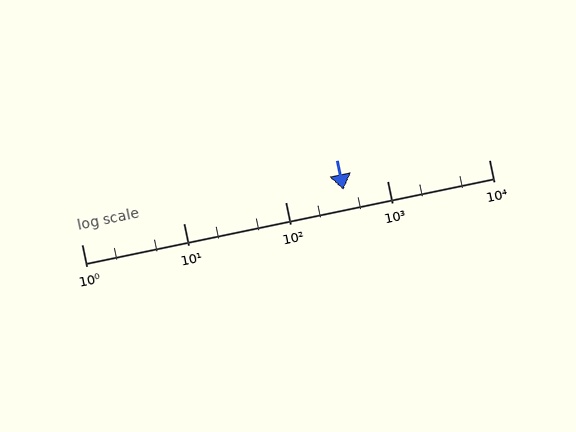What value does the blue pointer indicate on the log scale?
The pointer indicates approximately 370.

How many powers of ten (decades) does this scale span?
The scale spans 4 decades, from 1 to 10000.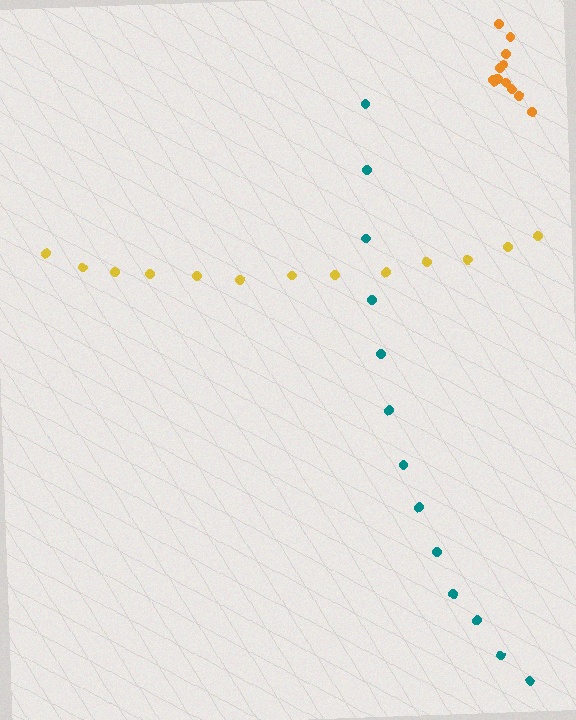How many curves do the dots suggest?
There are 3 distinct paths.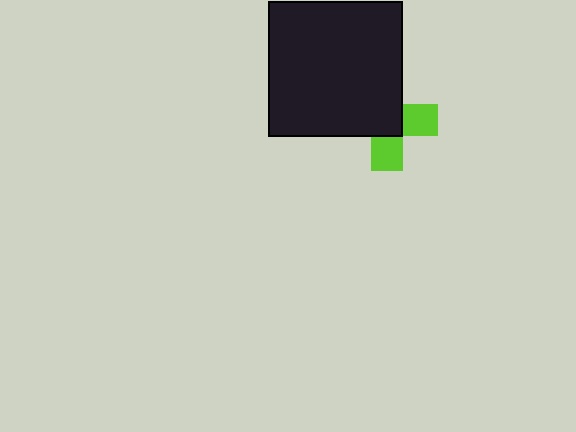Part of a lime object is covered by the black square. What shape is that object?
It is a cross.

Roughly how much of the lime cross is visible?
A small part of it is visible (roughly 40%).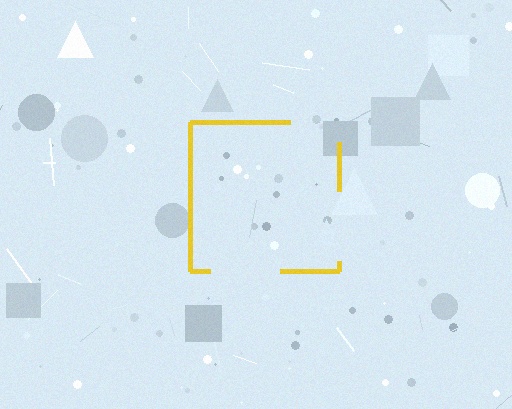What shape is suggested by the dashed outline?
The dashed outline suggests a square.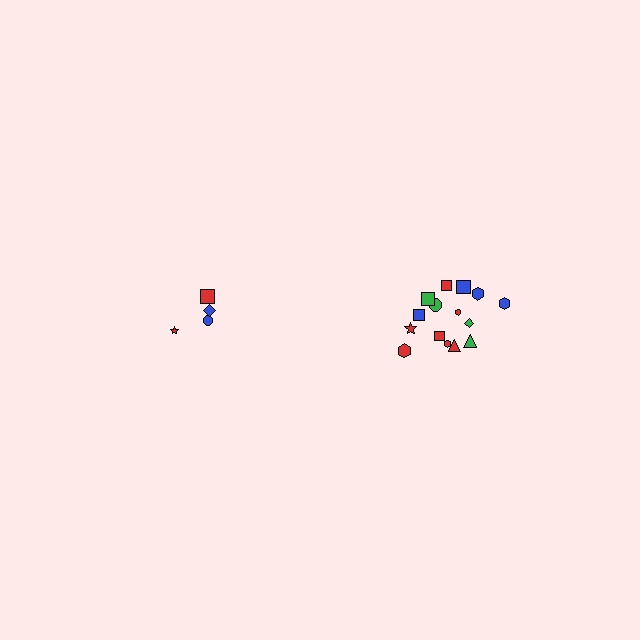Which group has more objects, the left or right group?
The right group.